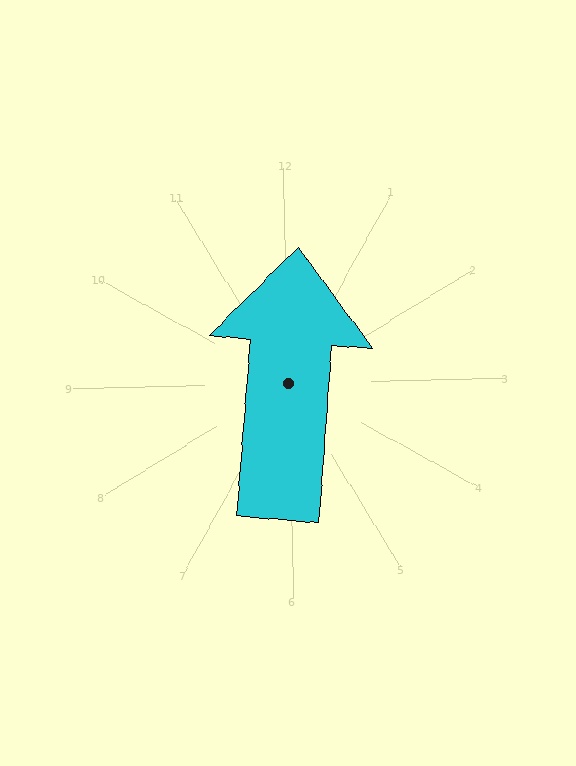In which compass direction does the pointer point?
North.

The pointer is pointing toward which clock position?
Roughly 12 o'clock.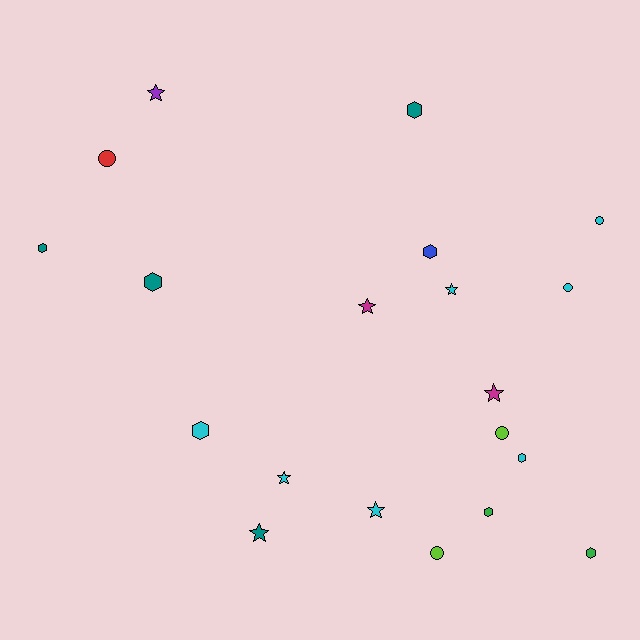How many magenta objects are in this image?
There are 2 magenta objects.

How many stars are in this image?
There are 7 stars.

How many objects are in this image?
There are 20 objects.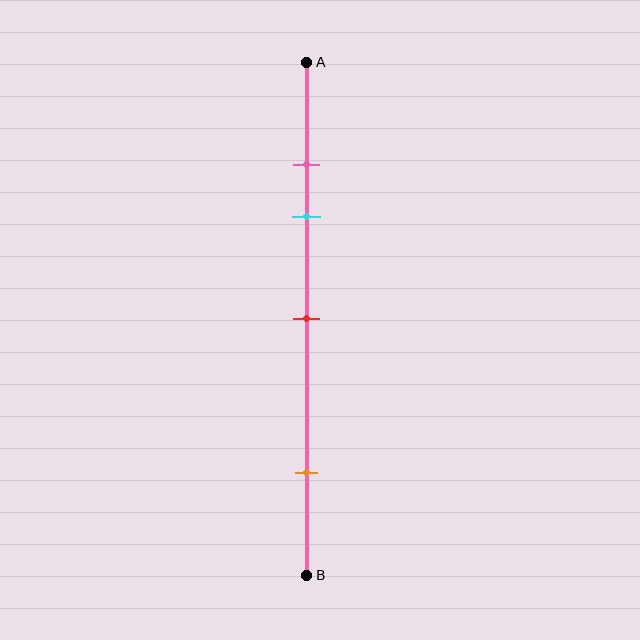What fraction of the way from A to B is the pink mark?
The pink mark is approximately 20% (0.2) of the way from A to B.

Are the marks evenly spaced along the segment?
No, the marks are not evenly spaced.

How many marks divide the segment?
There are 4 marks dividing the segment.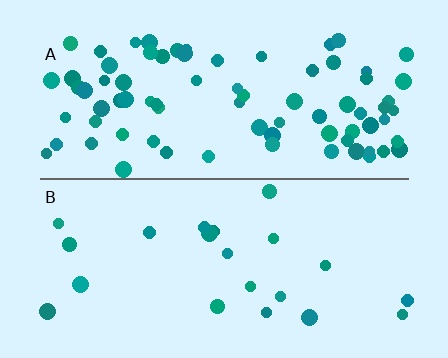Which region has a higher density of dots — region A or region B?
A (the top).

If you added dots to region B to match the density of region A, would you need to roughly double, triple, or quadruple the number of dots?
Approximately quadruple.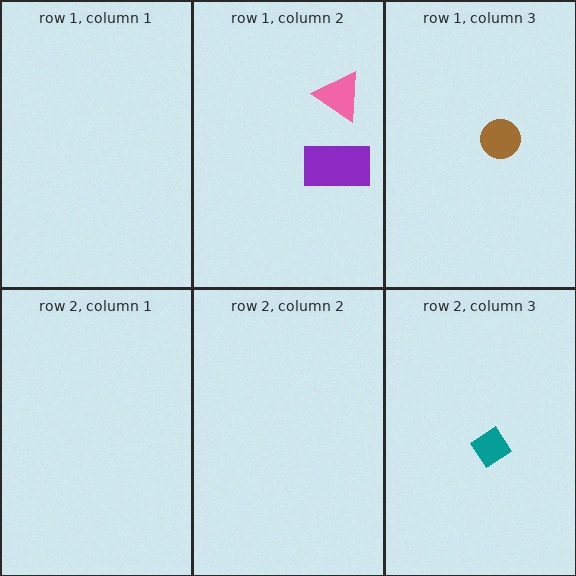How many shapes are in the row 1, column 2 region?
2.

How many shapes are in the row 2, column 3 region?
1.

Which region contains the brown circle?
The row 1, column 3 region.